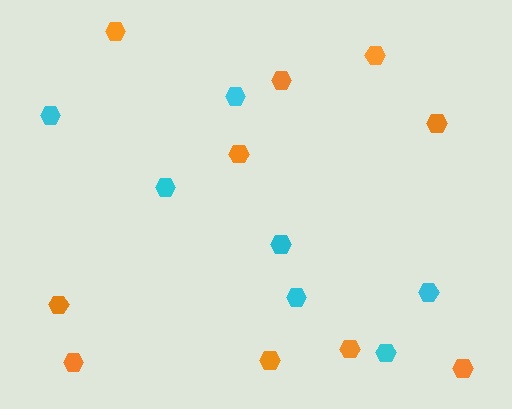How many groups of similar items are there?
There are 2 groups: one group of orange hexagons (10) and one group of cyan hexagons (7).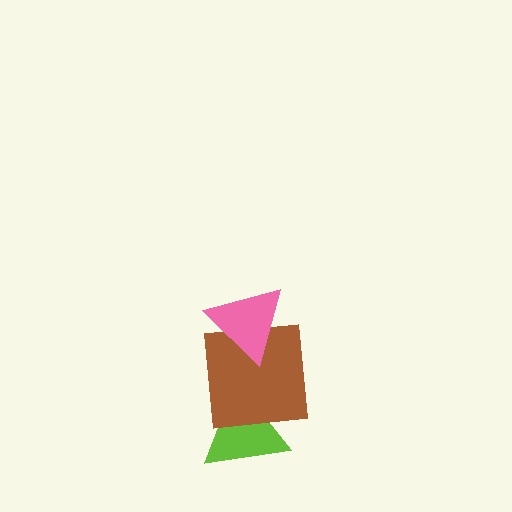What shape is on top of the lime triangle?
The brown square is on top of the lime triangle.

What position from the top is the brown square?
The brown square is 2nd from the top.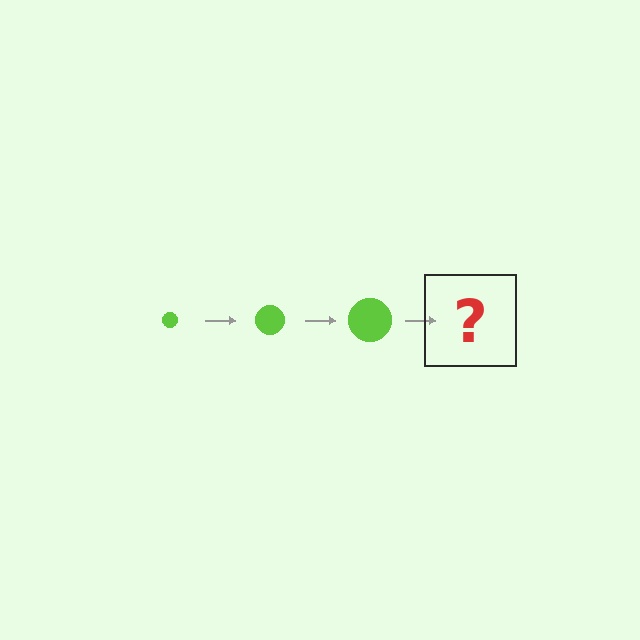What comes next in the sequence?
The next element should be a lime circle, larger than the previous one.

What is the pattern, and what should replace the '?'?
The pattern is that the circle gets progressively larger each step. The '?' should be a lime circle, larger than the previous one.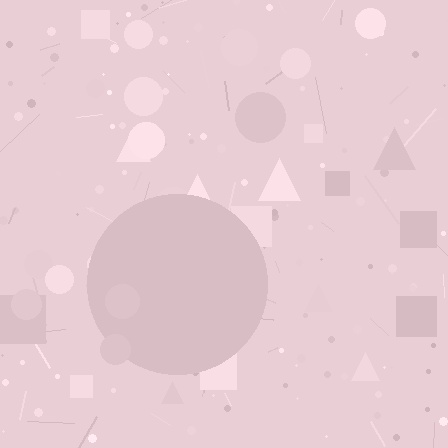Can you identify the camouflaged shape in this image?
The camouflaged shape is a circle.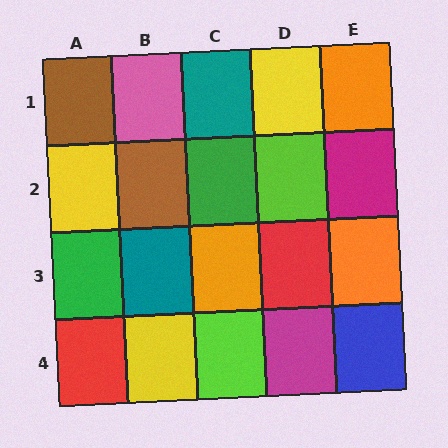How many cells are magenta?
2 cells are magenta.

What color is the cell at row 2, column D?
Lime.